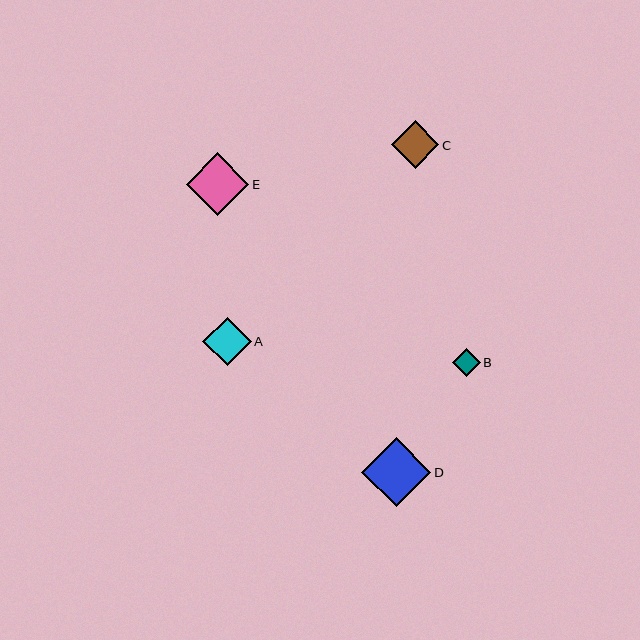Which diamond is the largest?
Diamond D is the largest with a size of approximately 69 pixels.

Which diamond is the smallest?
Diamond B is the smallest with a size of approximately 28 pixels.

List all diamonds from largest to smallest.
From largest to smallest: D, E, A, C, B.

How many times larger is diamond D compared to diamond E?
Diamond D is approximately 1.1 times the size of diamond E.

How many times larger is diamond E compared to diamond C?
Diamond E is approximately 1.3 times the size of diamond C.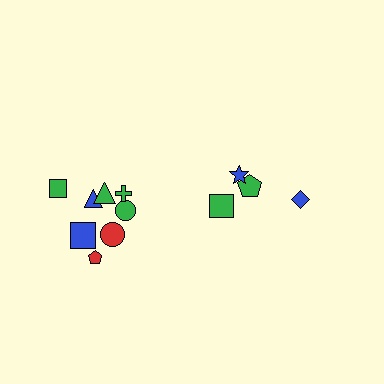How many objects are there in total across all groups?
There are 12 objects.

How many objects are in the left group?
There are 8 objects.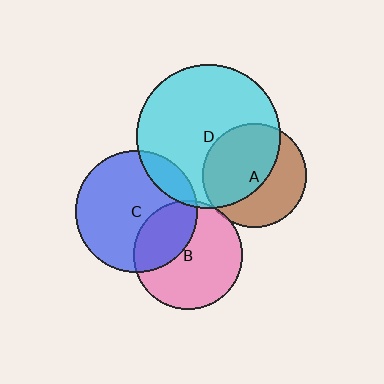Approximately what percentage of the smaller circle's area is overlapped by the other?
Approximately 55%.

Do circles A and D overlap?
Yes.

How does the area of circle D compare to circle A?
Approximately 1.9 times.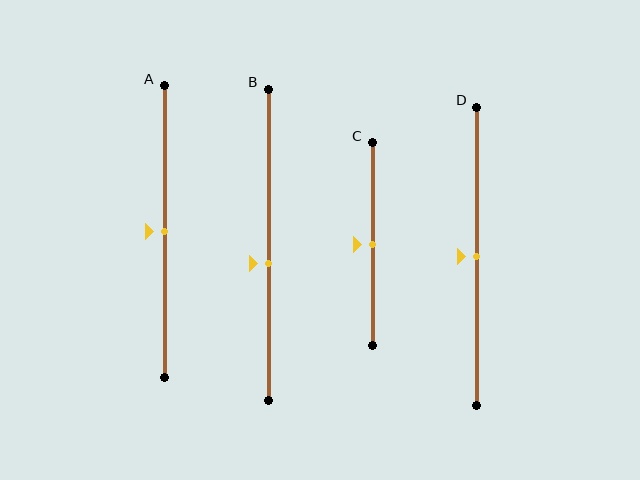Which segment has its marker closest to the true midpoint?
Segment A has its marker closest to the true midpoint.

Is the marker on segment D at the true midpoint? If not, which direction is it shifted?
Yes, the marker on segment D is at the true midpoint.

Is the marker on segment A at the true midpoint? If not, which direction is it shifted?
Yes, the marker on segment A is at the true midpoint.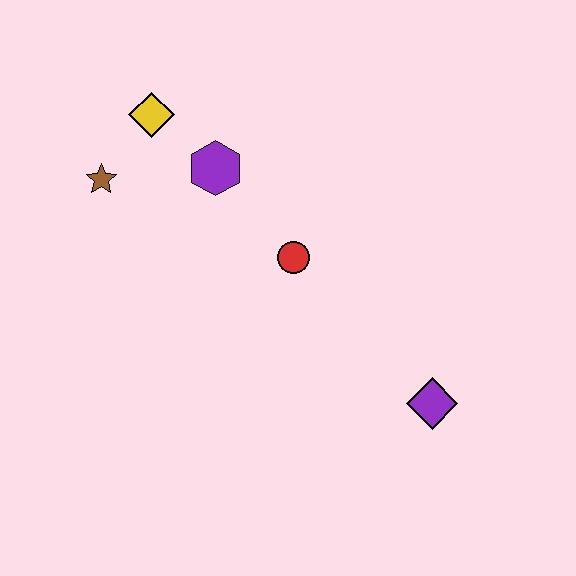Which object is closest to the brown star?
The yellow diamond is closest to the brown star.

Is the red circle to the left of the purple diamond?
Yes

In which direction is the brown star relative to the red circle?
The brown star is to the left of the red circle.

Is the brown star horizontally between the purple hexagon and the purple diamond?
No